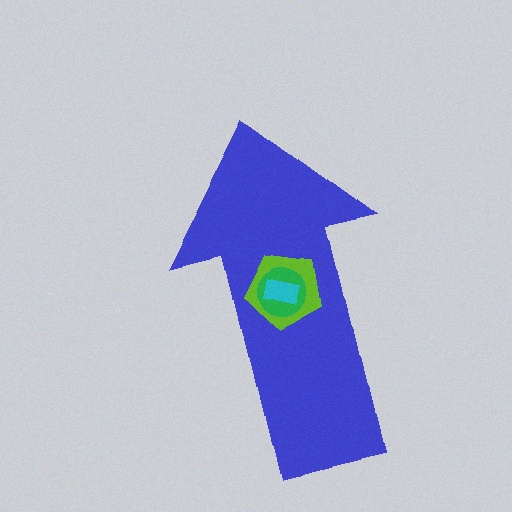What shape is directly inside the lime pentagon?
The green circle.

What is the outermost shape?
The blue arrow.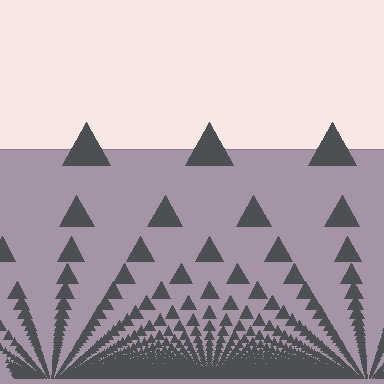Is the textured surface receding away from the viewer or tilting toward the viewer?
The surface appears to tilt toward the viewer. Texture elements get larger and sparser toward the top.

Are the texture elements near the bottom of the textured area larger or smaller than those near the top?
Smaller. The gradient is inverted — elements near the bottom are smaller and denser.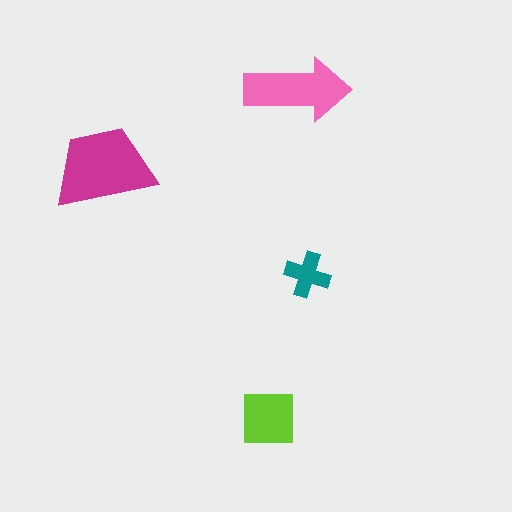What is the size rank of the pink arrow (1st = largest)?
2nd.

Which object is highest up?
The pink arrow is topmost.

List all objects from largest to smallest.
The magenta trapezoid, the pink arrow, the lime square, the teal cross.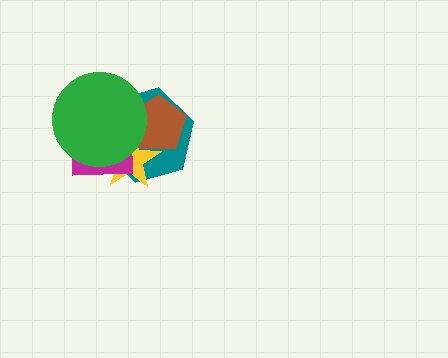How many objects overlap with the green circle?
4 objects overlap with the green circle.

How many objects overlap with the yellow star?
4 objects overlap with the yellow star.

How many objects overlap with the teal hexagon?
4 objects overlap with the teal hexagon.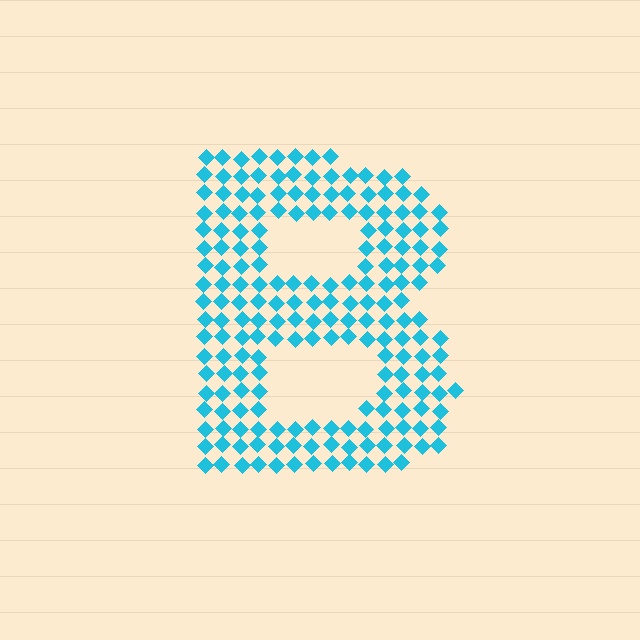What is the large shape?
The large shape is the letter B.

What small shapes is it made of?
It is made of small diamonds.